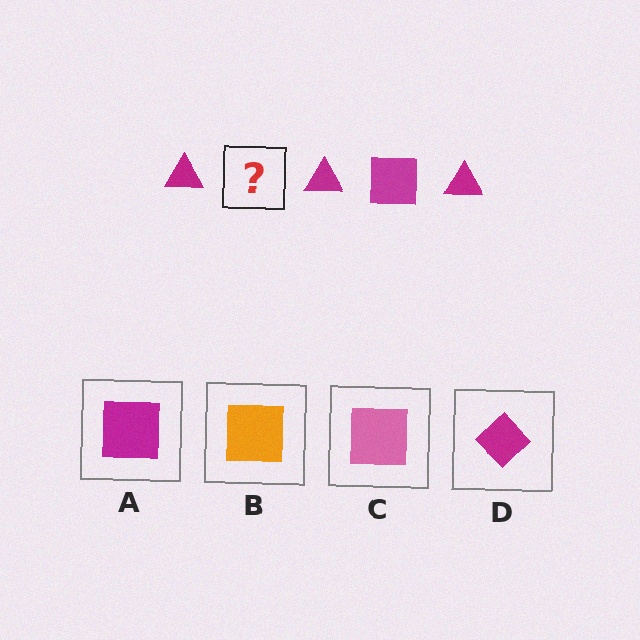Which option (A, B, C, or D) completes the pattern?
A.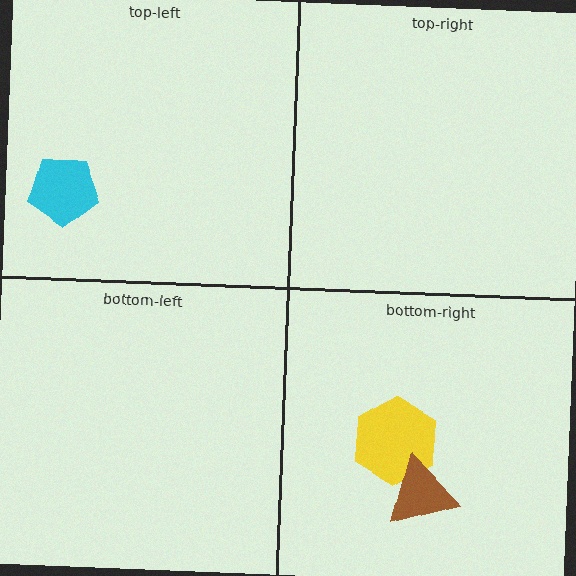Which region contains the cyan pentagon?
The top-left region.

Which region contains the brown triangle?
The bottom-right region.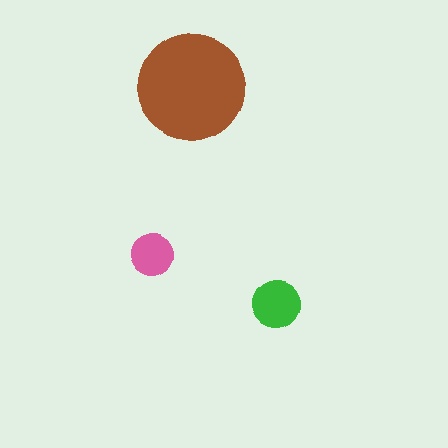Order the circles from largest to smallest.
the brown one, the green one, the pink one.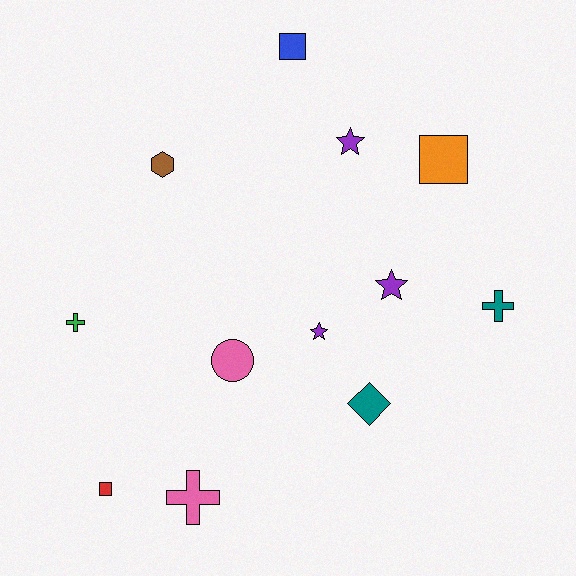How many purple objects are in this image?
There are 3 purple objects.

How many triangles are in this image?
There are no triangles.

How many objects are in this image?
There are 12 objects.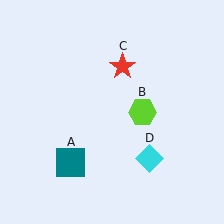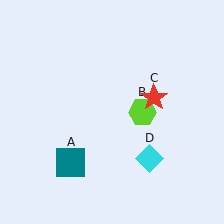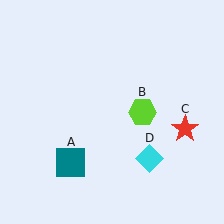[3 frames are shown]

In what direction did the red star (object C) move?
The red star (object C) moved down and to the right.